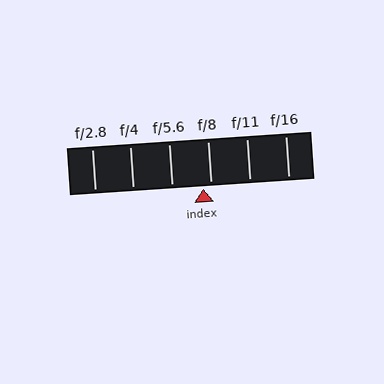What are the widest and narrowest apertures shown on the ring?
The widest aperture shown is f/2.8 and the narrowest is f/16.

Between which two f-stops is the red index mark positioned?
The index mark is between f/5.6 and f/8.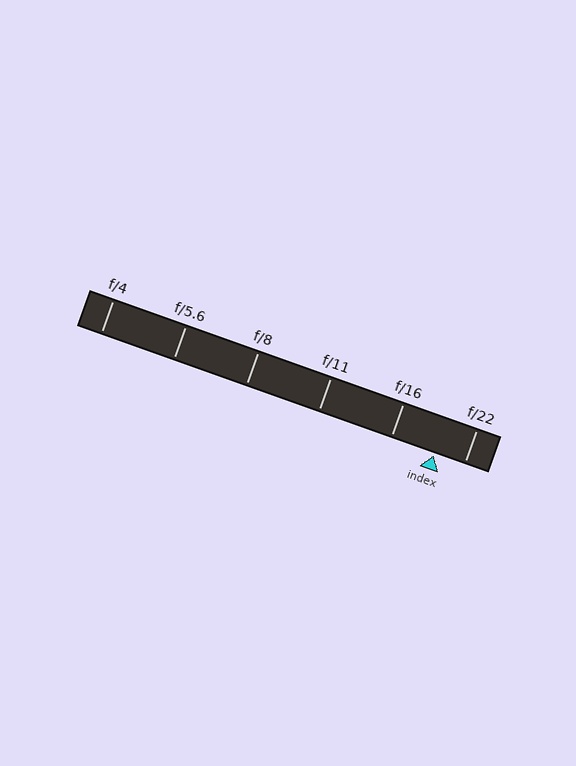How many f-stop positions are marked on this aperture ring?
There are 6 f-stop positions marked.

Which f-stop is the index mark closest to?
The index mark is closest to f/22.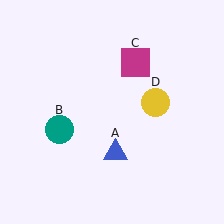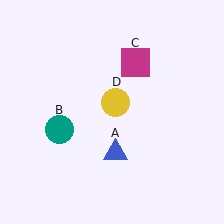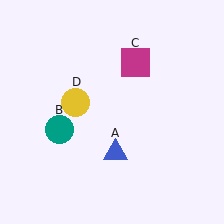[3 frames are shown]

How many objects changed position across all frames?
1 object changed position: yellow circle (object D).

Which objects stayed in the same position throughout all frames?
Blue triangle (object A) and teal circle (object B) and magenta square (object C) remained stationary.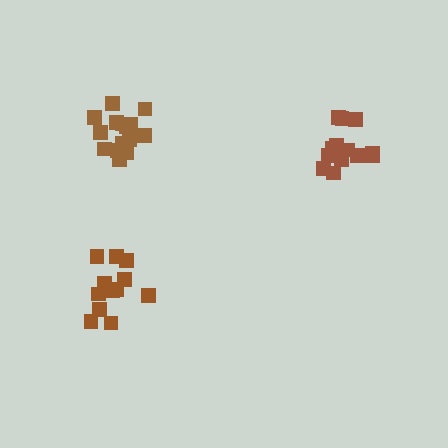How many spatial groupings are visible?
There are 3 spatial groupings.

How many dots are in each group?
Group 1: 15 dots, Group 2: 14 dots, Group 3: 12 dots (41 total).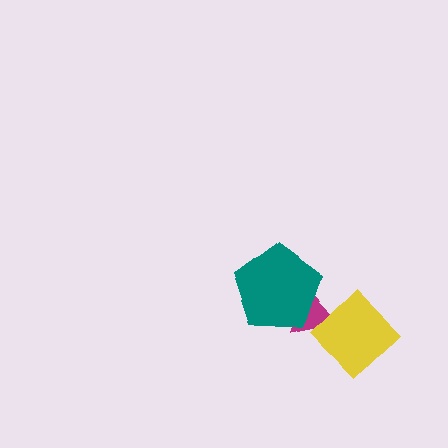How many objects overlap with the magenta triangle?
2 objects overlap with the magenta triangle.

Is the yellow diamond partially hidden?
No, no other shape covers it.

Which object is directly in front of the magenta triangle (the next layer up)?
The teal pentagon is directly in front of the magenta triangle.